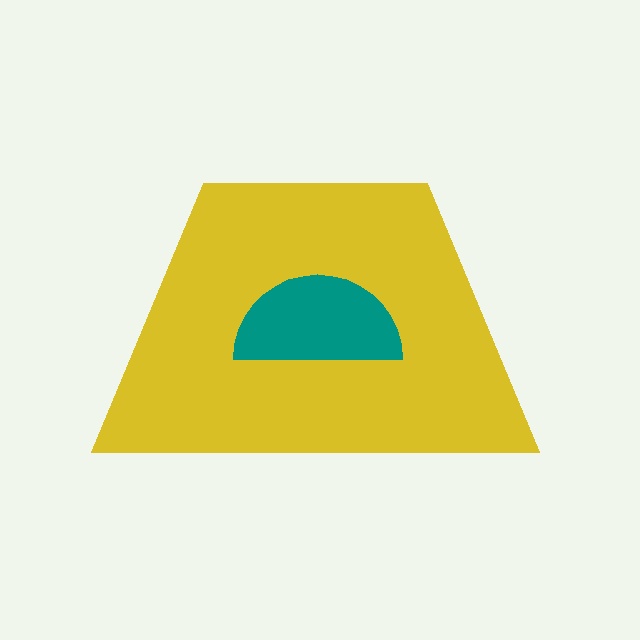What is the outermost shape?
The yellow trapezoid.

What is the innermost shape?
The teal semicircle.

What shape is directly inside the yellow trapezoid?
The teal semicircle.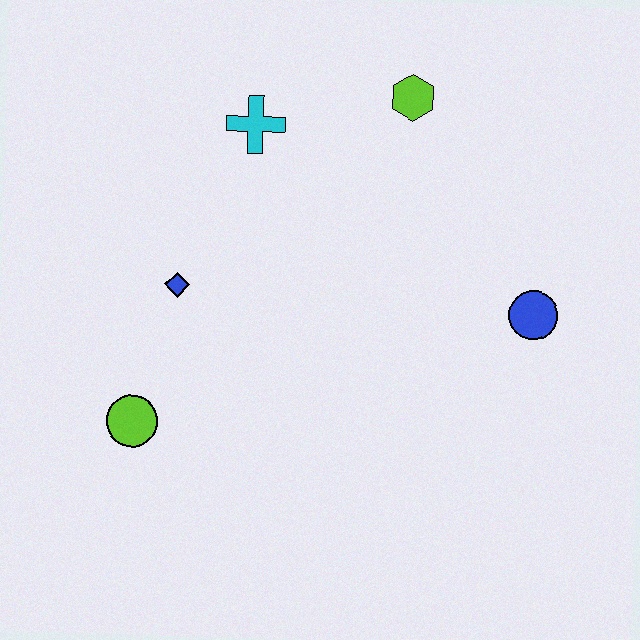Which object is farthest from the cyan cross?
The blue circle is farthest from the cyan cross.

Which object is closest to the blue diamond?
The lime circle is closest to the blue diamond.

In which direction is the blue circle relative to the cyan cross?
The blue circle is to the right of the cyan cross.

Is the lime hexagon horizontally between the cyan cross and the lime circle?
No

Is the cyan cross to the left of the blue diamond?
No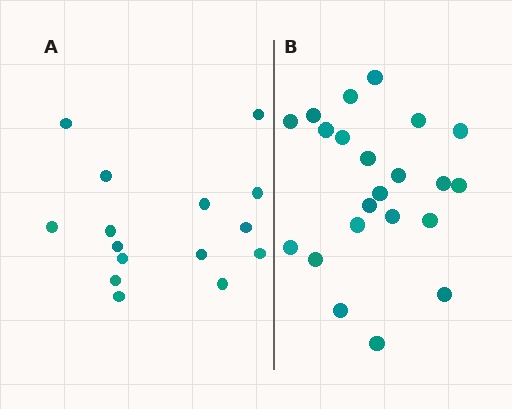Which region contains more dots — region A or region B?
Region B (the right region) has more dots.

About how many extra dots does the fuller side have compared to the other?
Region B has roughly 8 or so more dots than region A.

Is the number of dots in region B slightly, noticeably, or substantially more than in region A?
Region B has substantially more. The ratio is roughly 1.5 to 1.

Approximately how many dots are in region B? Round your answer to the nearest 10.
About 20 dots. (The exact count is 22, which rounds to 20.)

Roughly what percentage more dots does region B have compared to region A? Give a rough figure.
About 45% more.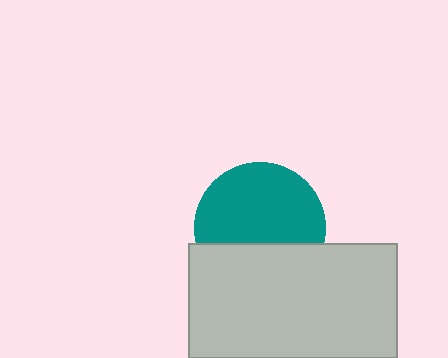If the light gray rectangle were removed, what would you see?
You would see the complete teal circle.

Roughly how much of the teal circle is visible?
About half of it is visible (roughly 65%).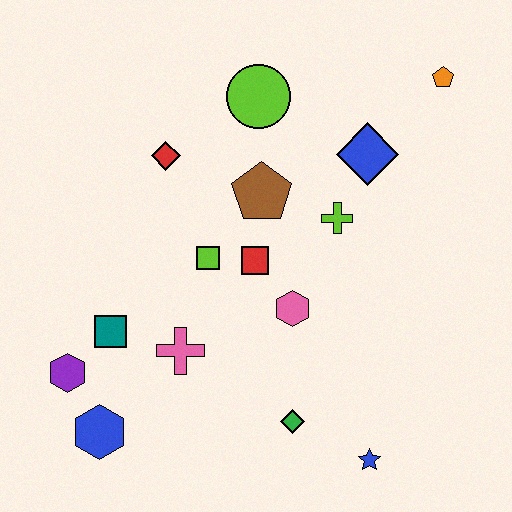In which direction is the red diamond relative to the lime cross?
The red diamond is to the left of the lime cross.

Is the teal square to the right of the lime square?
No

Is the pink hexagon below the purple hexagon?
No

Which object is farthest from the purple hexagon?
The orange pentagon is farthest from the purple hexagon.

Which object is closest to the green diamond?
The blue star is closest to the green diamond.